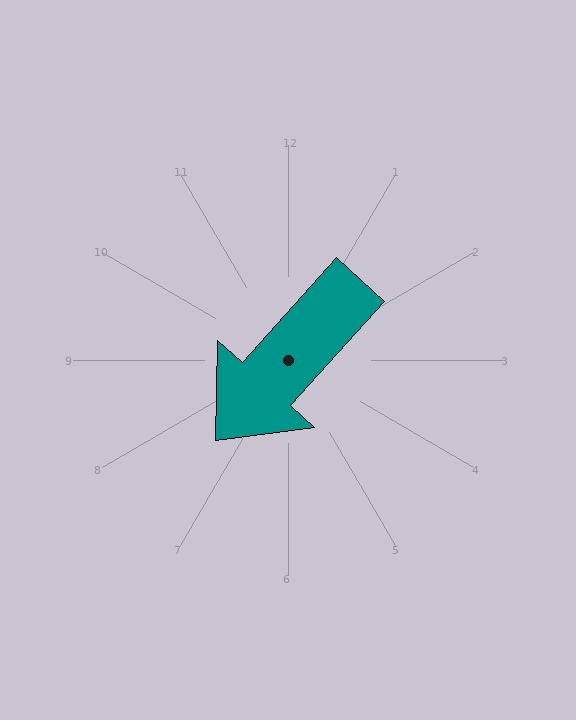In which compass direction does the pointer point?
Southwest.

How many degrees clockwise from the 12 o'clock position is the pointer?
Approximately 222 degrees.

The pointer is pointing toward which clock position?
Roughly 7 o'clock.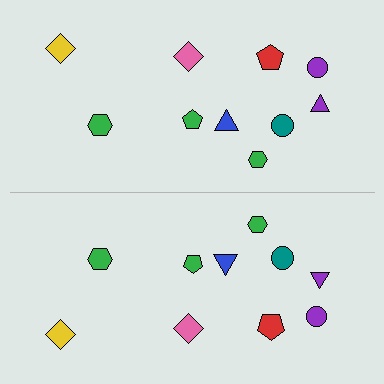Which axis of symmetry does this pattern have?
The pattern has a horizontal axis of symmetry running through the center of the image.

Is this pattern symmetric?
Yes, this pattern has bilateral (reflection) symmetry.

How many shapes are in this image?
There are 20 shapes in this image.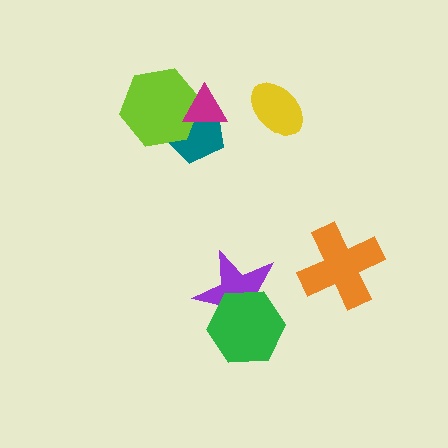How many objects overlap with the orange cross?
0 objects overlap with the orange cross.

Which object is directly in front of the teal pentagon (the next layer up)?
The lime hexagon is directly in front of the teal pentagon.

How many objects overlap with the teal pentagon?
2 objects overlap with the teal pentagon.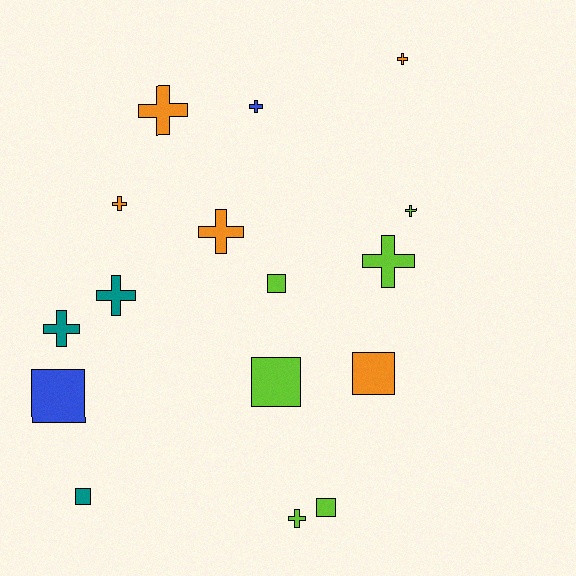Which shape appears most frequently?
Cross, with 10 objects.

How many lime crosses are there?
There are 3 lime crosses.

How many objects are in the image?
There are 16 objects.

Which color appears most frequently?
Lime, with 6 objects.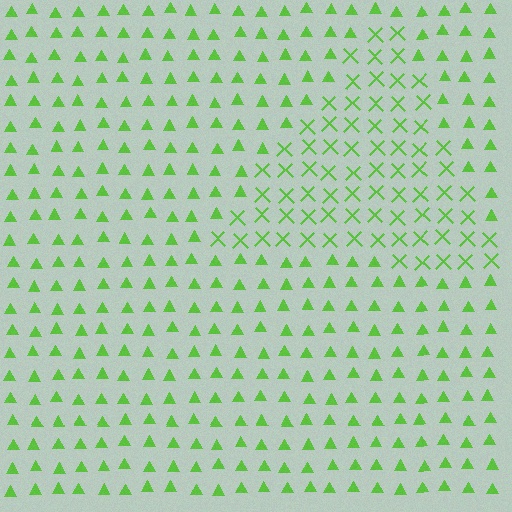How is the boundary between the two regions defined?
The boundary is defined by a change in element shape: X marks inside vs. triangles outside. All elements share the same color and spacing.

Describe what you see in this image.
The image is filled with small lime elements arranged in a uniform grid. A triangle-shaped region contains X marks, while the surrounding area contains triangles. The boundary is defined purely by the change in element shape.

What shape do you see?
I see a triangle.